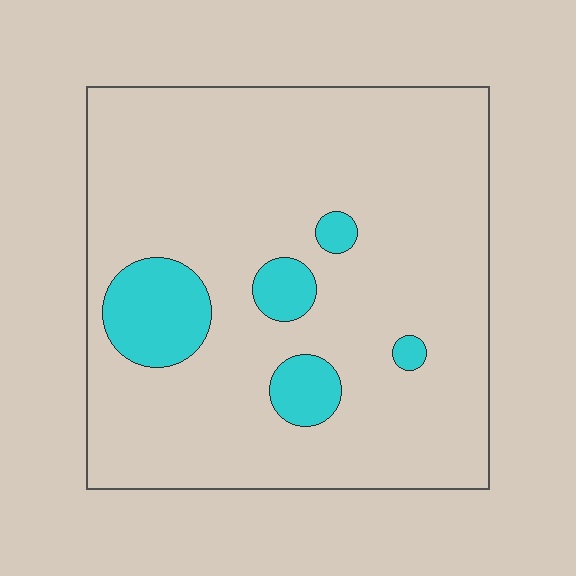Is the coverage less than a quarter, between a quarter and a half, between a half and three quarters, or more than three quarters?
Less than a quarter.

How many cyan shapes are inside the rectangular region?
5.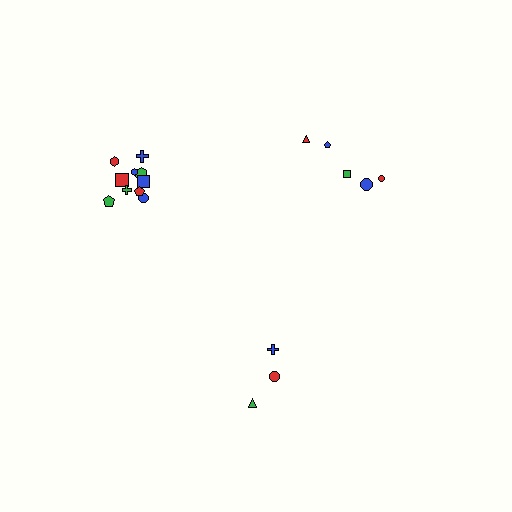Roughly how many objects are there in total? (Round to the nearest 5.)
Roughly 20 objects in total.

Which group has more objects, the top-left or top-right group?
The top-left group.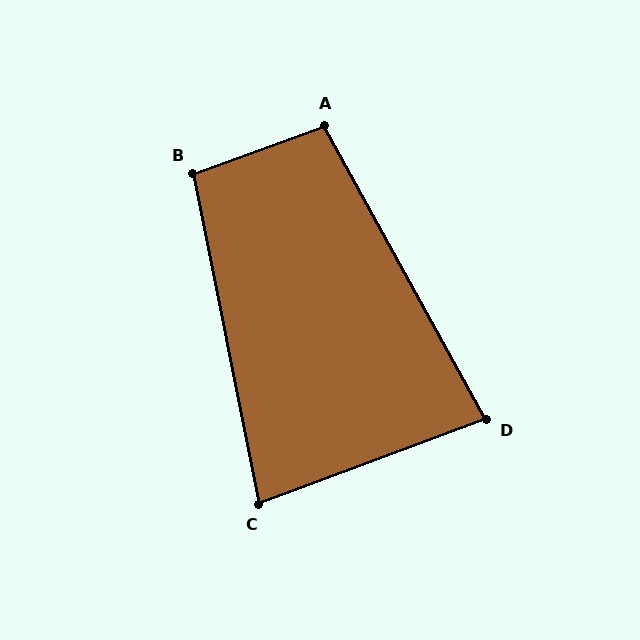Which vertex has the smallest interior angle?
C, at approximately 81 degrees.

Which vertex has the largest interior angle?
A, at approximately 99 degrees.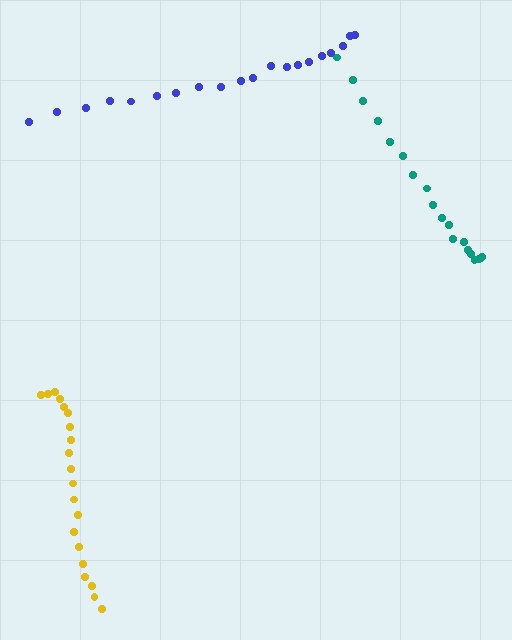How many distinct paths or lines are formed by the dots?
There are 3 distinct paths.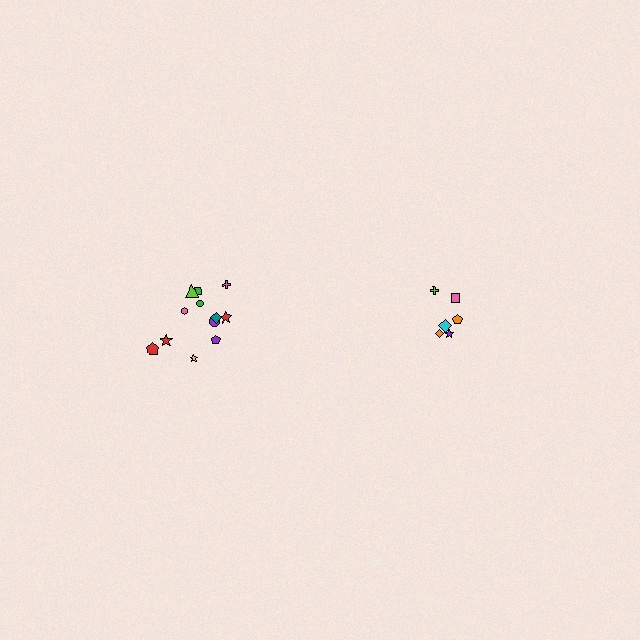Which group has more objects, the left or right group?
The left group.